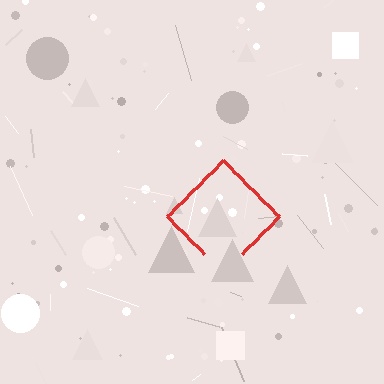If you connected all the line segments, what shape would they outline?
They would outline a diamond.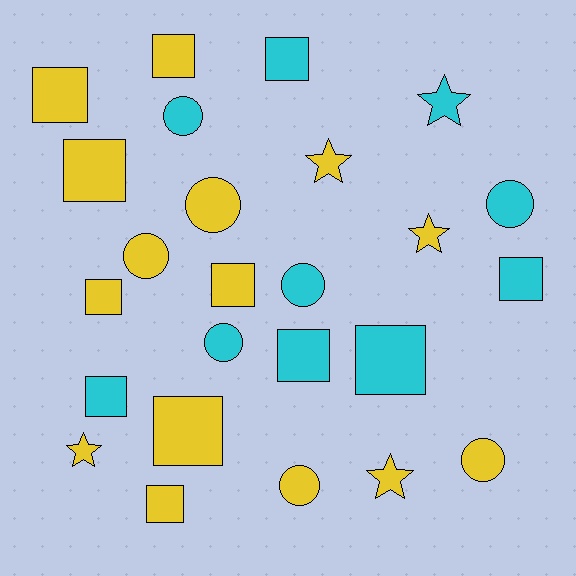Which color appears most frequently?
Yellow, with 15 objects.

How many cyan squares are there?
There are 5 cyan squares.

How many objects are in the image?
There are 25 objects.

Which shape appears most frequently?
Square, with 12 objects.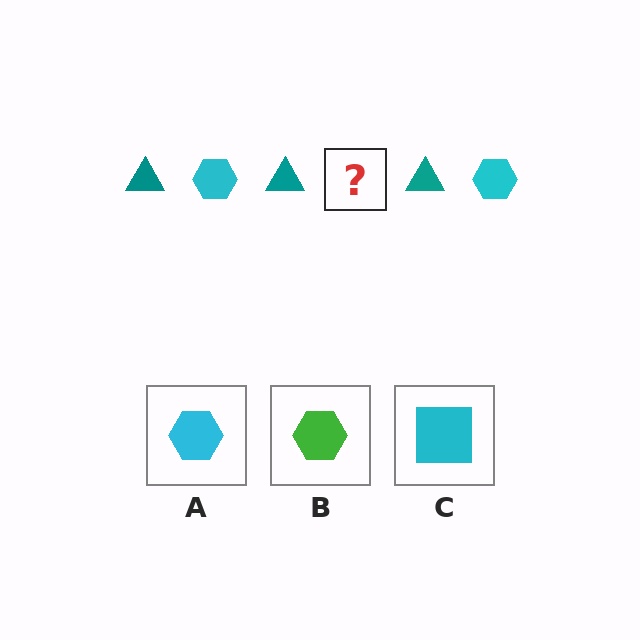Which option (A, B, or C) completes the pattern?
A.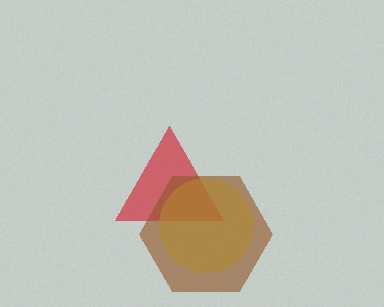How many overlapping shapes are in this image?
There are 3 overlapping shapes in the image.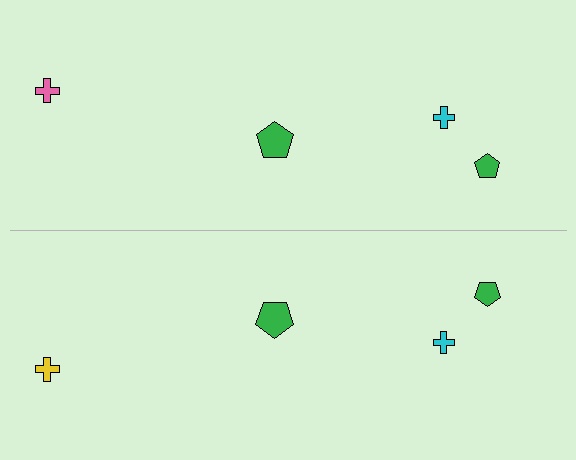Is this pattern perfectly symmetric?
No, the pattern is not perfectly symmetric. The yellow cross on the bottom side breaks the symmetry — its mirror counterpart is pink.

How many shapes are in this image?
There are 8 shapes in this image.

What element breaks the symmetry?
The yellow cross on the bottom side breaks the symmetry — its mirror counterpart is pink.